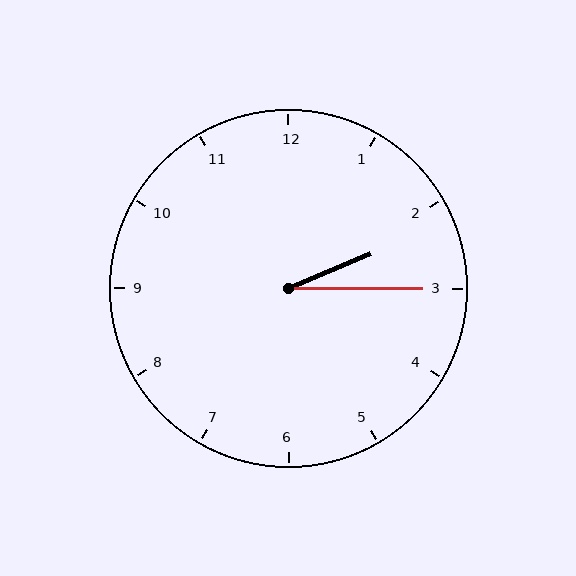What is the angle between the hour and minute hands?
Approximately 22 degrees.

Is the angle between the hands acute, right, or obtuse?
It is acute.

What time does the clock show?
2:15.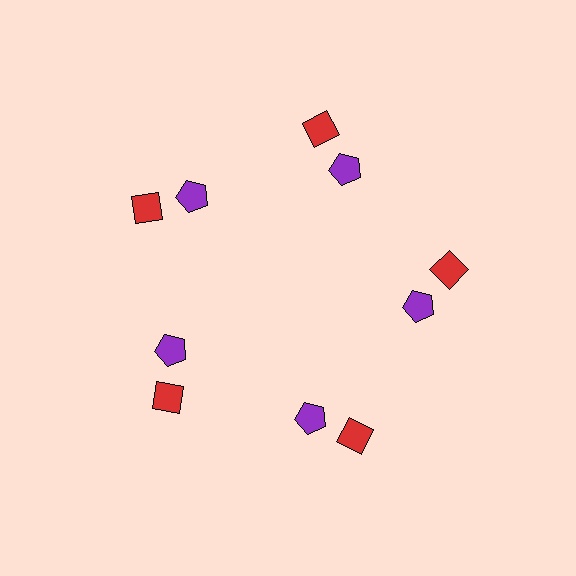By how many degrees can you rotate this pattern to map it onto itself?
The pattern maps onto itself every 72 degrees of rotation.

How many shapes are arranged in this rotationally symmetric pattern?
There are 10 shapes, arranged in 5 groups of 2.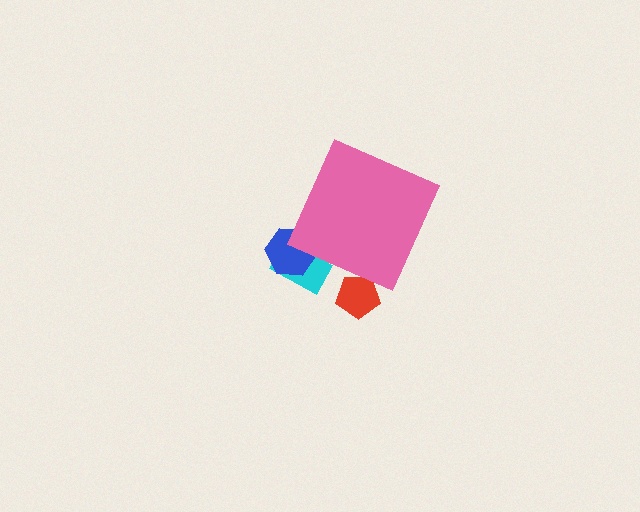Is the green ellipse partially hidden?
Yes, the green ellipse is partially hidden behind the pink diamond.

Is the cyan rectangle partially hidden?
Yes, the cyan rectangle is partially hidden behind the pink diamond.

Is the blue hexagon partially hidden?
Yes, the blue hexagon is partially hidden behind the pink diamond.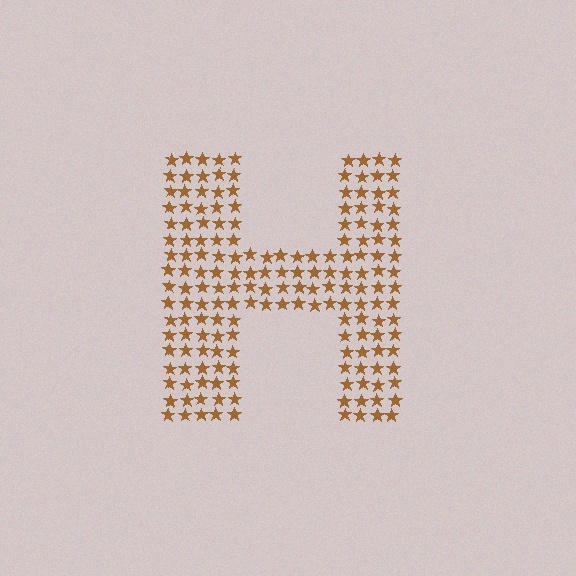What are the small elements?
The small elements are stars.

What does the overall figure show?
The overall figure shows the letter H.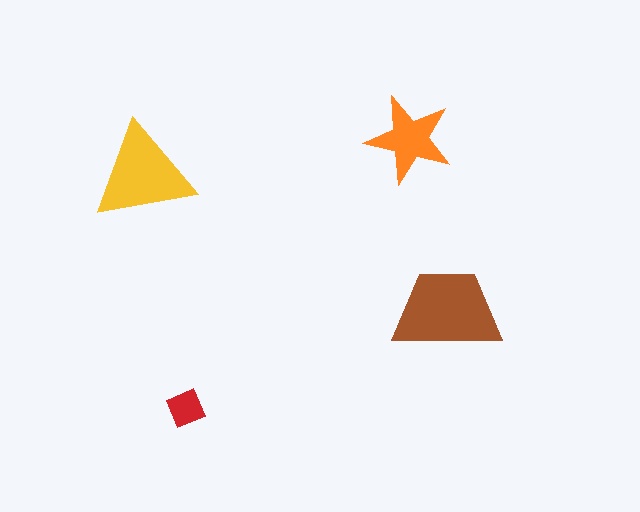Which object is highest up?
The orange star is topmost.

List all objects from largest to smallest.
The brown trapezoid, the yellow triangle, the orange star, the red diamond.